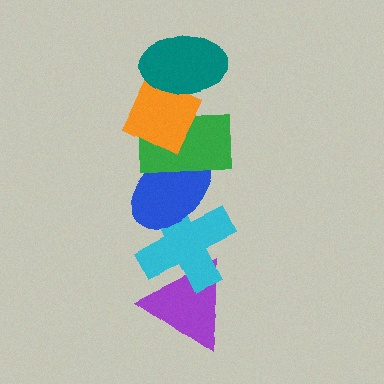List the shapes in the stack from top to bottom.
From top to bottom: the teal ellipse, the orange diamond, the green rectangle, the blue ellipse, the cyan cross, the purple triangle.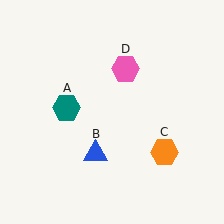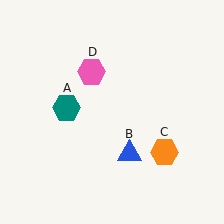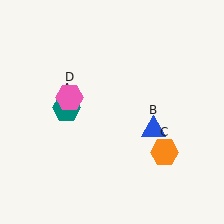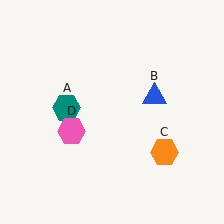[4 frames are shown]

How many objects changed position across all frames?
2 objects changed position: blue triangle (object B), pink hexagon (object D).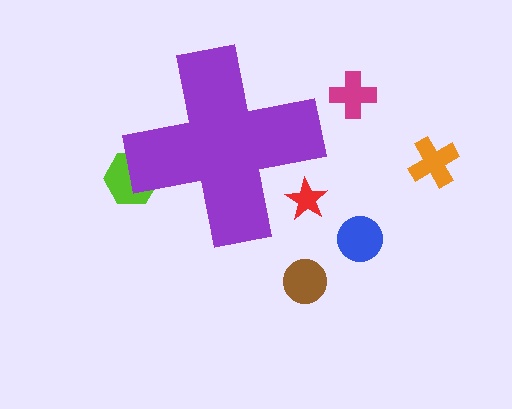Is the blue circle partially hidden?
No, the blue circle is fully visible.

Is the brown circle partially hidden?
No, the brown circle is fully visible.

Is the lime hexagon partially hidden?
Yes, the lime hexagon is partially hidden behind the purple cross.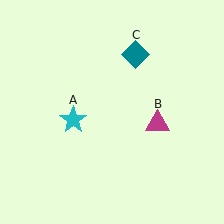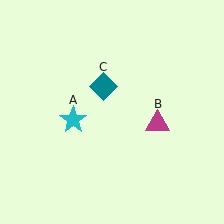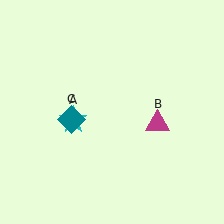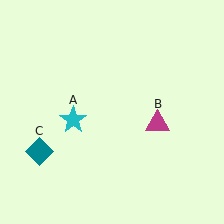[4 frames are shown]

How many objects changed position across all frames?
1 object changed position: teal diamond (object C).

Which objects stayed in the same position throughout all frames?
Cyan star (object A) and magenta triangle (object B) remained stationary.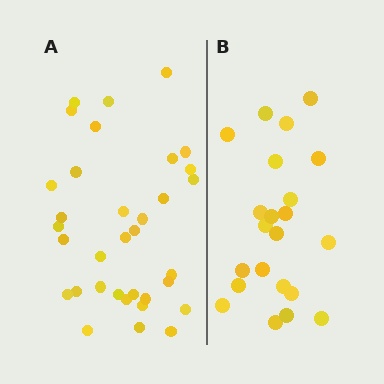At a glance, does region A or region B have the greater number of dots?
Region A (the left region) has more dots.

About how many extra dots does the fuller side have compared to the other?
Region A has roughly 12 or so more dots than region B.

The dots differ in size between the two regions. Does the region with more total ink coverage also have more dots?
No. Region B has more total ink coverage because its dots are larger, but region A actually contains more individual dots. Total area can be misleading — the number of items is what matters here.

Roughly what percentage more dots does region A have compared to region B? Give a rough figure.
About 55% more.